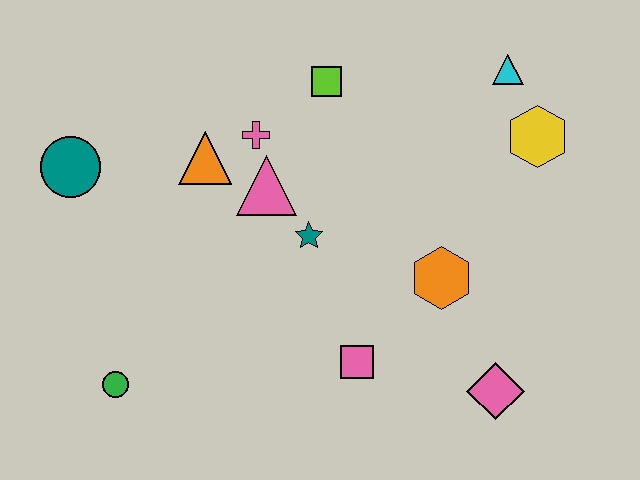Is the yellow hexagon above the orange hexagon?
Yes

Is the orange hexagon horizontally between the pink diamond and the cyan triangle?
No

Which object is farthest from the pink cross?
The pink diamond is farthest from the pink cross.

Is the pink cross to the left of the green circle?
No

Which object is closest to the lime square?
The pink cross is closest to the lime square.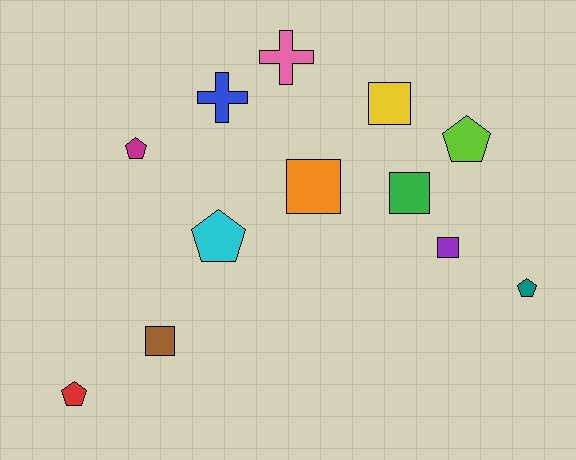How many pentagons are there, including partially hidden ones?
There are 5 pentagons.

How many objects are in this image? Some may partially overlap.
There are 12 objects.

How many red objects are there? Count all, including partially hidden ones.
There is 1 red object.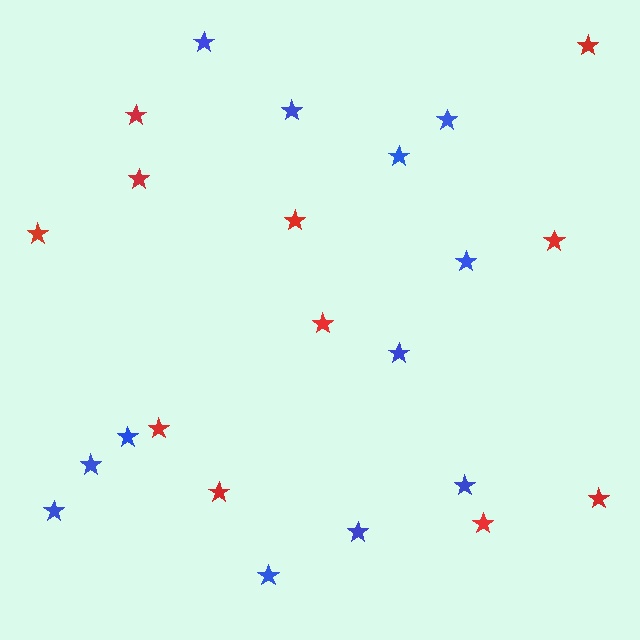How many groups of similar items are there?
There are 2 groups: one group of blue stars (12) and one group of red stars (11).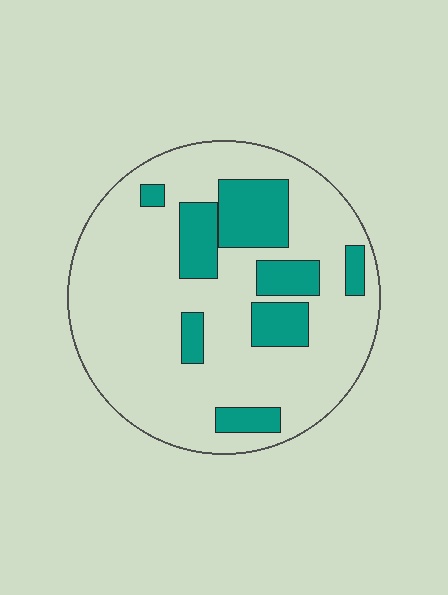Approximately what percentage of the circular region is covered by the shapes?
Approximately 20%.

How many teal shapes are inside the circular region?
8.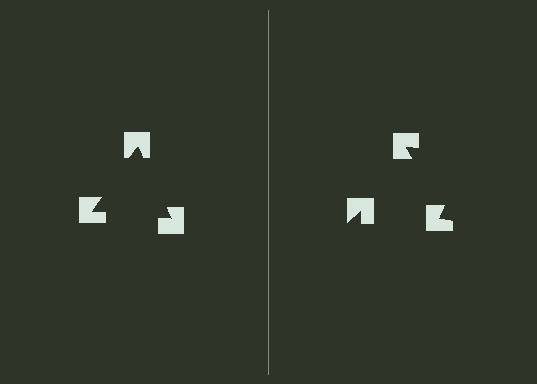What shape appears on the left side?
An illusory triangle.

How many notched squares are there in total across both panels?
6 — 3 on each side.